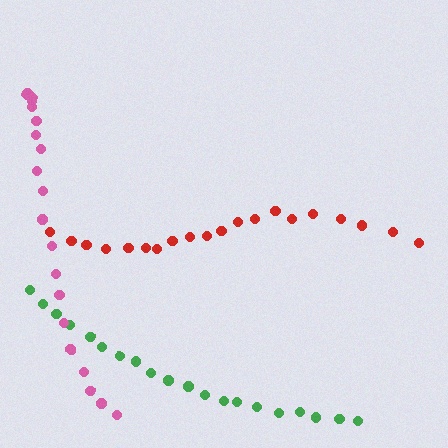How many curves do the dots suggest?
There are 3 distinct paths.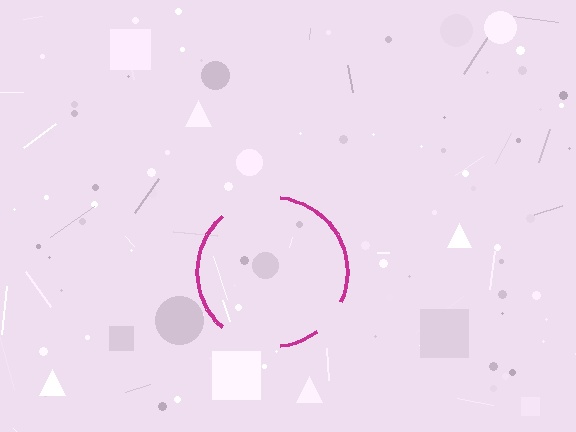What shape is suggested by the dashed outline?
The dashed outline suggests a circle.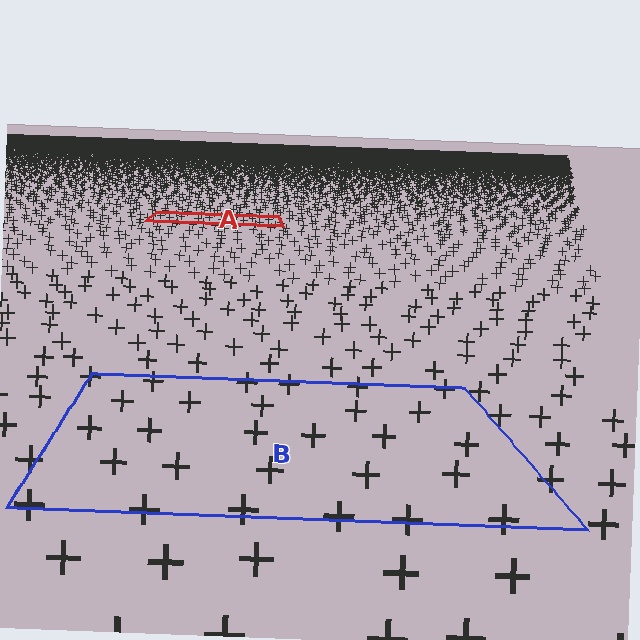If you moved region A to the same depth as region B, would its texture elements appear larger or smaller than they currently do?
They would appear larger. At a closer depth, the same texture elements are projected at a bigger on-screen size.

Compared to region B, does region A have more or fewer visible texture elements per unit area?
Region A has more texture elements per unit area — they are packed more densely because it is farther away.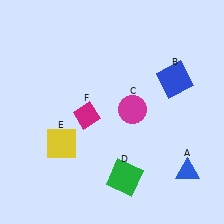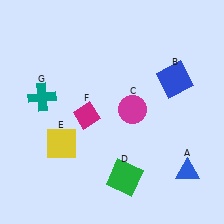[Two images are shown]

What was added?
A teal cross (G) was added in Image 2.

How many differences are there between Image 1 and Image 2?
There is 1 difference between the two images.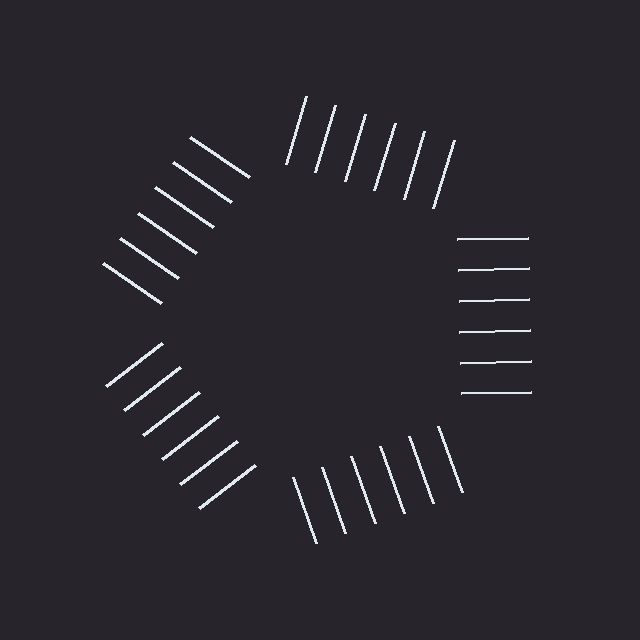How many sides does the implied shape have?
5 sides — the line-ends trace a pentagon.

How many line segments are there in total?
30 — 6 along each of the 5 edges.